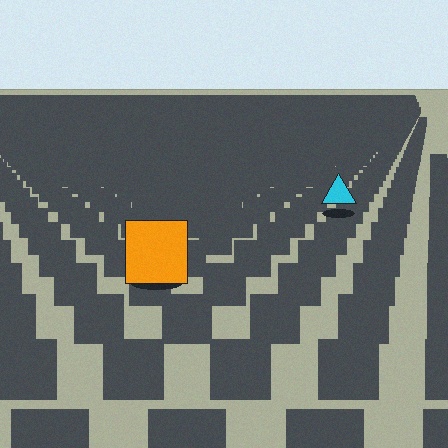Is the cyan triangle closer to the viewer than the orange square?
No. The orange square is closer — you can tell from the texture gradient: the ground texture is coarser near it.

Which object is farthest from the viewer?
The cyan triangle is farthest from the viewer. It appears smaller and the ground texture around it is denser.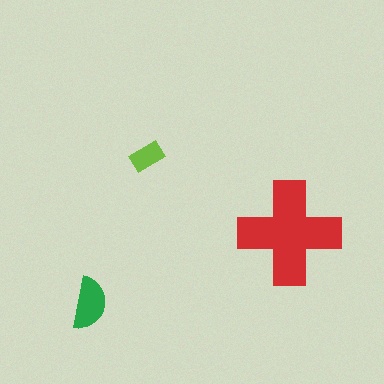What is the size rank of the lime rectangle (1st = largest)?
3rd.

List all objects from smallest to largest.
The lime rectangle, the green semicircle, the red cross.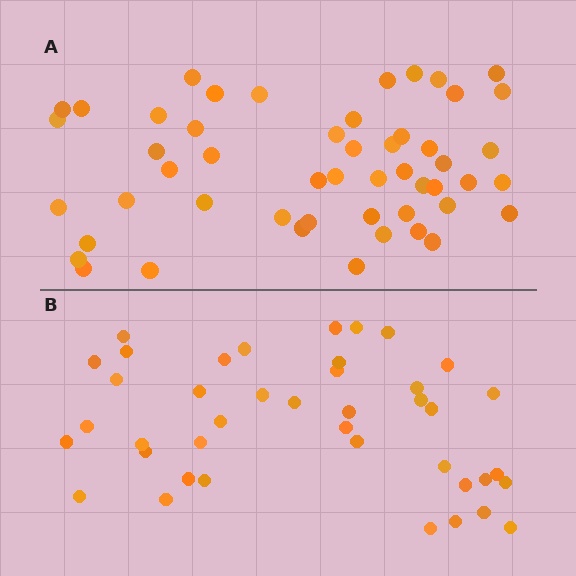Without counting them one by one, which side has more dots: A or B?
Region A (the top region) has more dots.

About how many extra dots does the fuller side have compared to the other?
Region A has roughly 10 or so more dots than region B.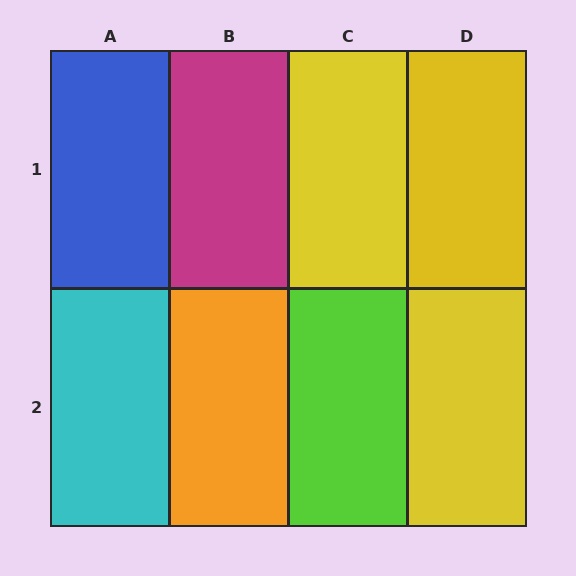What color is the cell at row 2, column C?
Lime.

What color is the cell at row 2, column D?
Yellow.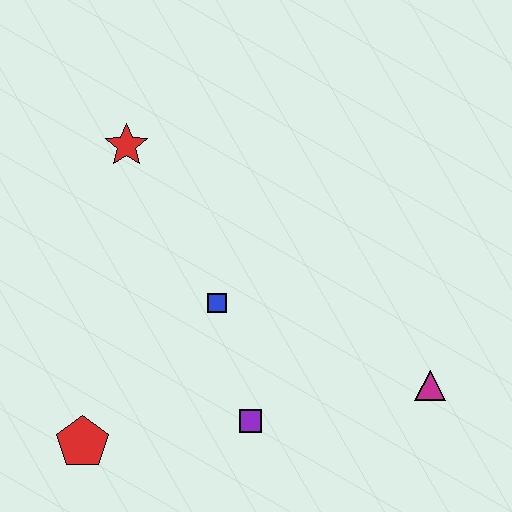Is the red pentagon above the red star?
No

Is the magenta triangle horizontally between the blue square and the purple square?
No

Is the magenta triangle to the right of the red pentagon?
Yes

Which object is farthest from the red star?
The magenta triangle is farthest from the red star.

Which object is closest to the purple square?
The blue square is closest to the purple square.